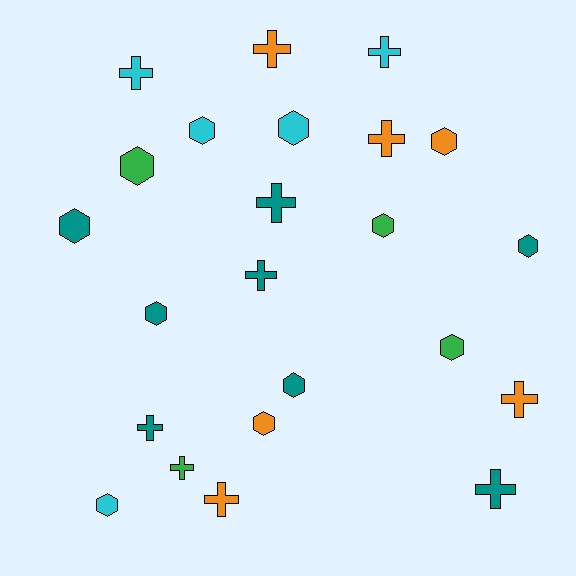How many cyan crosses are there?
There are 2 cyan crosses.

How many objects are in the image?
There are 23 objects.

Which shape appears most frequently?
Hexagon, with 12 objects.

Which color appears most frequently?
Teal, with 8 objects.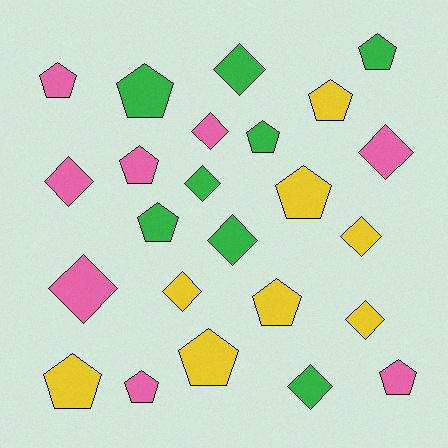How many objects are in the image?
There are 24 objects.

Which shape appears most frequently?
Pentagon, with 13 objects.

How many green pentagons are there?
There are 4 green pentagons.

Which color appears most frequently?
Green, with 8 objects.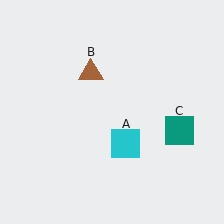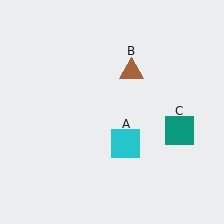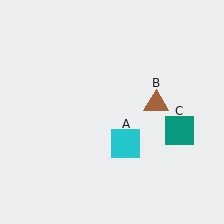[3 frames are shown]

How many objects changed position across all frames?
1 object changed position: brown triangle (object B).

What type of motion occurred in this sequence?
The brown triangle (object B) rotated clockwise around the center of the scene.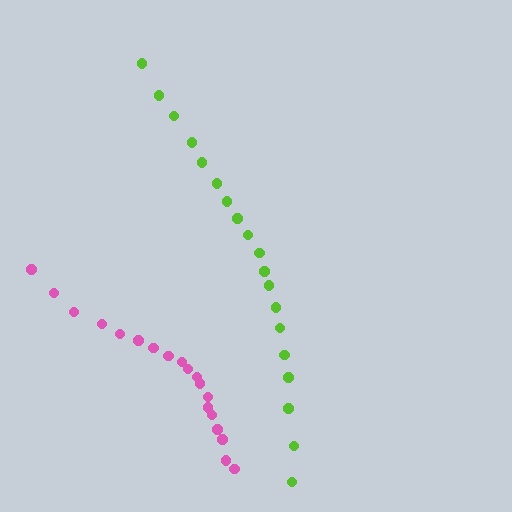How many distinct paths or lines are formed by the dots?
There are 2 distinct paths.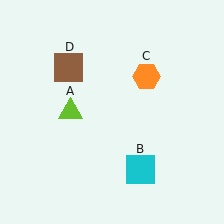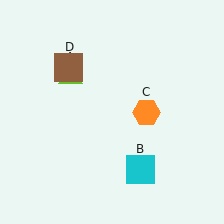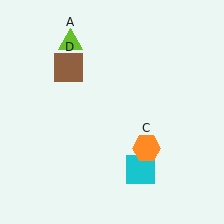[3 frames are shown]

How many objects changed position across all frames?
2 objects changed position: lime triangle (object A), orange hexagon (object C).